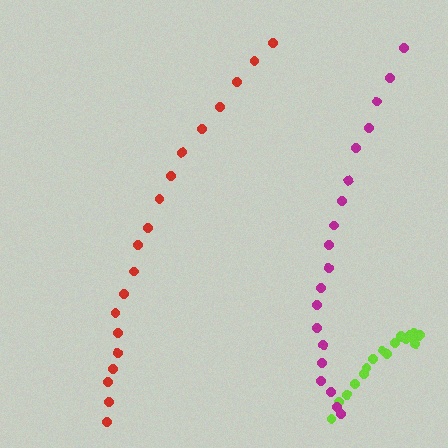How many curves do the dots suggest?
There are 3 distinct paths.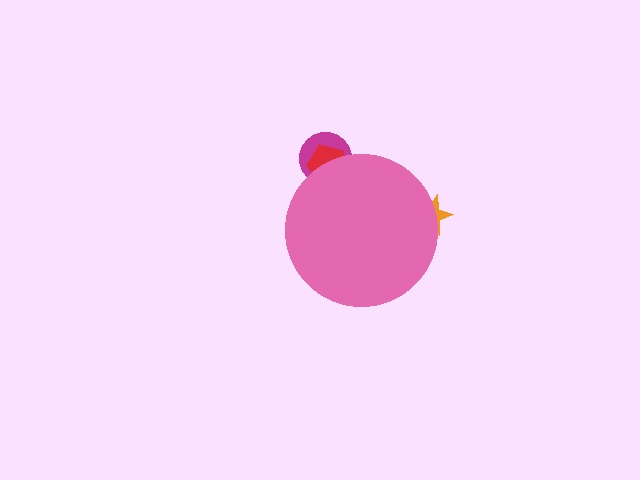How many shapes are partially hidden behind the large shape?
3 shapes are partially hidden.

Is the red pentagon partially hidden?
Yes, the red pentagon is partially hidden behind the pink circle.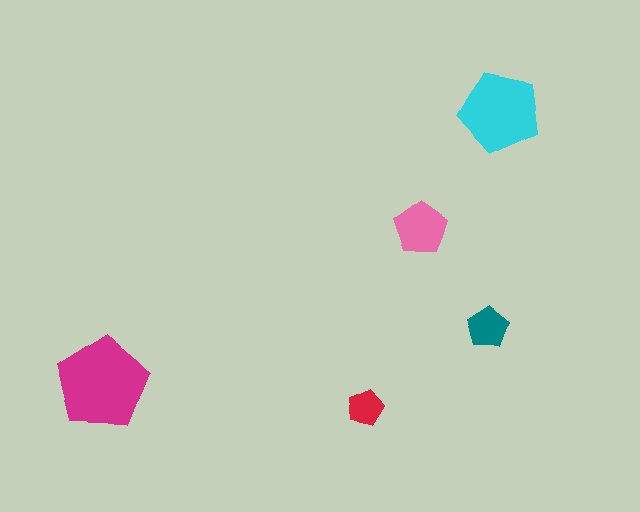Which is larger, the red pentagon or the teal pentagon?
The teal one.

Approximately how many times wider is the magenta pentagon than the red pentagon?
About 2.5 times wider.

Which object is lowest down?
The red pentagon is bottommost.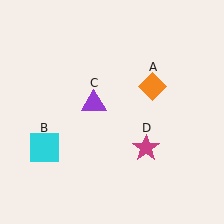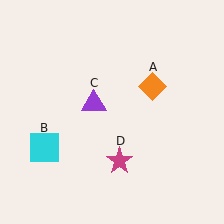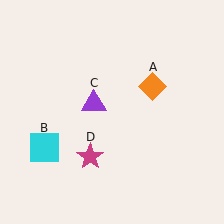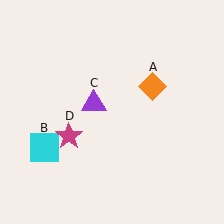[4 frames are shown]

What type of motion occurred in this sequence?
The magenta star (object D) rotated clockwise around the center of the scene.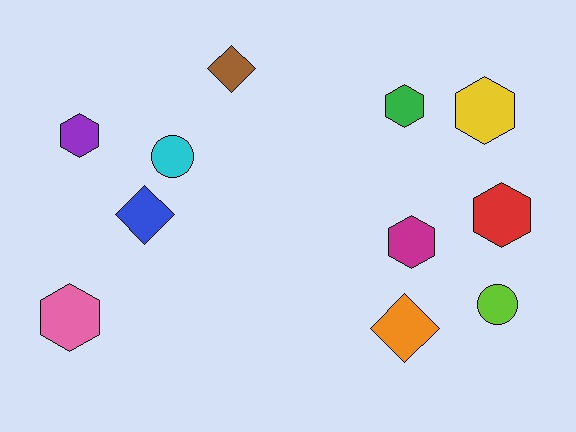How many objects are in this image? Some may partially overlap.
There are 11 objects.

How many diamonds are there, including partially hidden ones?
There are 3 diamonds.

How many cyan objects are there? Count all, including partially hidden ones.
There is 1 cyan object.